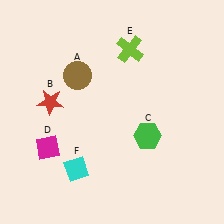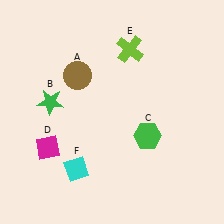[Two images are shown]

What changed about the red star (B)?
In Image 1, B is red. In Image 2, it changed to green.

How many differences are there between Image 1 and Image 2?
There is 1 difference between the two images.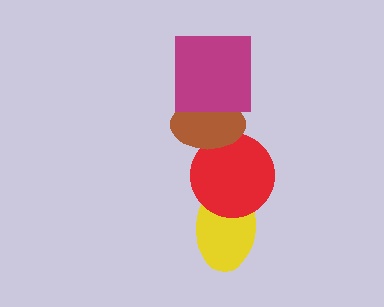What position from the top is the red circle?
The red circle is 3rd from the top.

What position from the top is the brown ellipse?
The brown ellipse is 2nd from the top.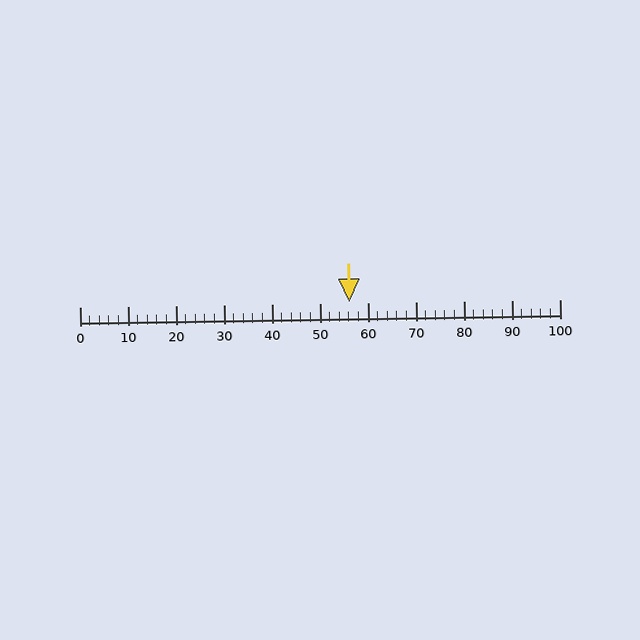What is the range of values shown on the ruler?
The ruler shows values from 0 to 100.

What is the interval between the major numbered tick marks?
The major tick marks are spaced 10 units apart.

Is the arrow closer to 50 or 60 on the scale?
The arrow is closer to 60.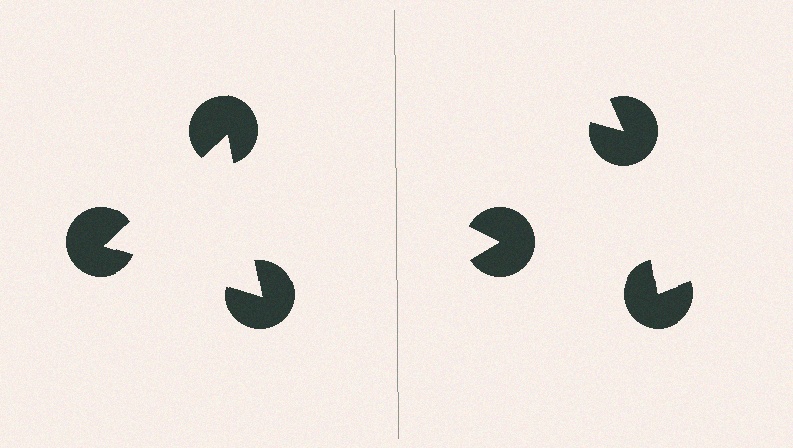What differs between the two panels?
The pac-man discs are positioned identically on both sides; only the wedge orientations differ. On the left they align to a triangle; on the right they are misaligned.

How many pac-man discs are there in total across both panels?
6 — 3 on each side.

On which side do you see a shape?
An illusory triangle appears on the left side. On the right side the wedge cuts are rotated, so no coherent shape forms.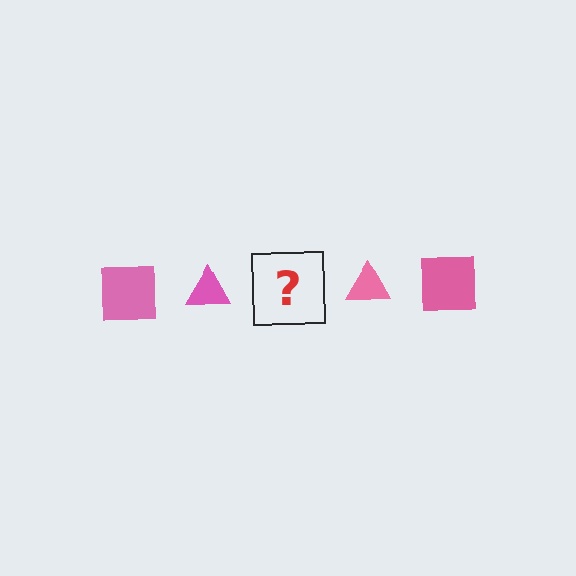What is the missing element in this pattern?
The missing element is a pink square.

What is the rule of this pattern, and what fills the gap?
The rule is that the pattern cycles through square, triangle shapes in pink. The gap should be filled with a pink square.